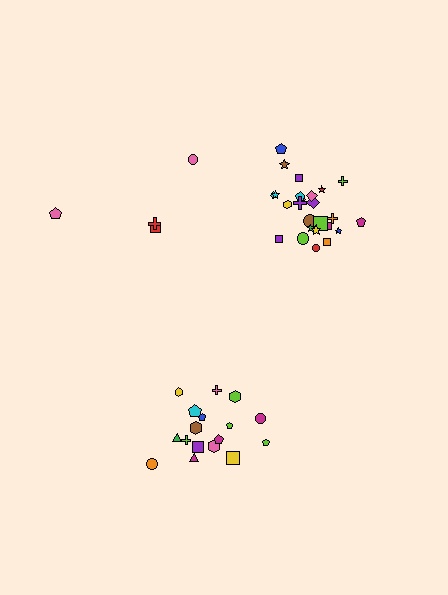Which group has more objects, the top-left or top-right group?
The top-right group.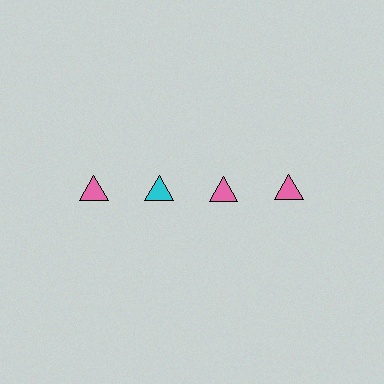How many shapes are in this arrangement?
There are 4 shapes arranged in a grid pattern.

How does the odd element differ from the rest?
It has a different color: cyan instead of pink.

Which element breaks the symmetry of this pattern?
The cyan triangle in the top row, second from left column breaks the symmetry. All other shapes are pink triangles.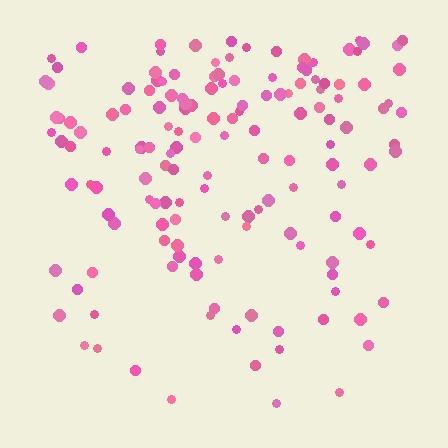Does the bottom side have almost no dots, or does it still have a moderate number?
Still a moderate number, just noticeably fewer than the top.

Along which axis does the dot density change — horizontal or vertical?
Vertical.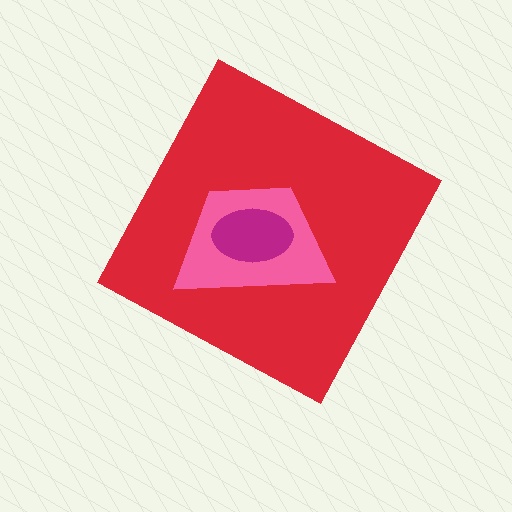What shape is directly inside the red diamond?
The pink trapezoid.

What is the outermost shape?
The red diamond.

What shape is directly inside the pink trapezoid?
The magenta ellipse.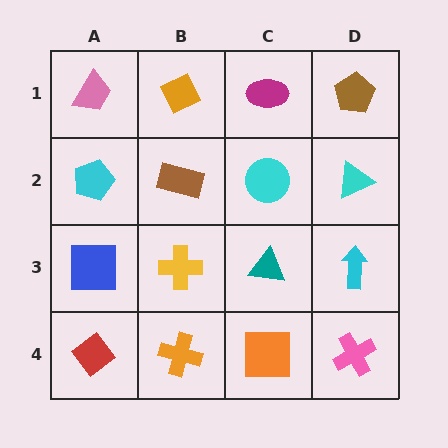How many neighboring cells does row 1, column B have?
3.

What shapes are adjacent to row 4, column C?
A teal triangle (row 3, column C), an orange cross (row 4, column B), a pink cross (row 4, column D).